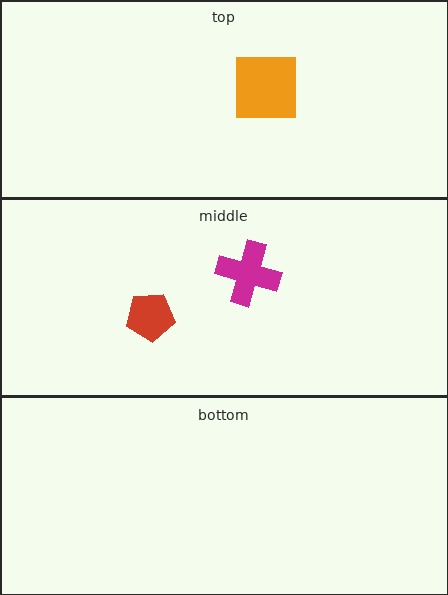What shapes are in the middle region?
The red pentagon, the magenta cross.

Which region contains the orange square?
The top region.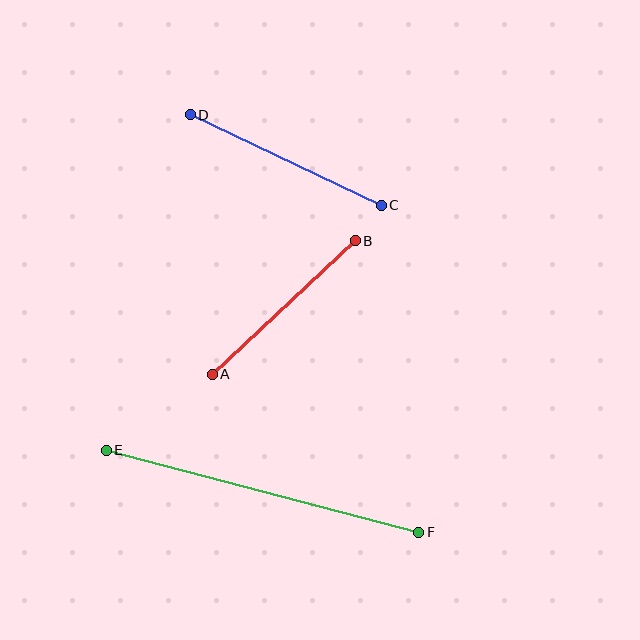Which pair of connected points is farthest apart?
Points E and F are farthest apart.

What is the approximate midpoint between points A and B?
The midpoint is at approximately (284, 308) pixels.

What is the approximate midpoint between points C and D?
The midpoint is at approximately (286, 160) pixels.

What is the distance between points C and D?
The distance is approximately 211 pixels.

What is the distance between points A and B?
The distance is approximately 195 pixels.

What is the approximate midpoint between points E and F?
The midpoint is at approximately (263, 491) pixels.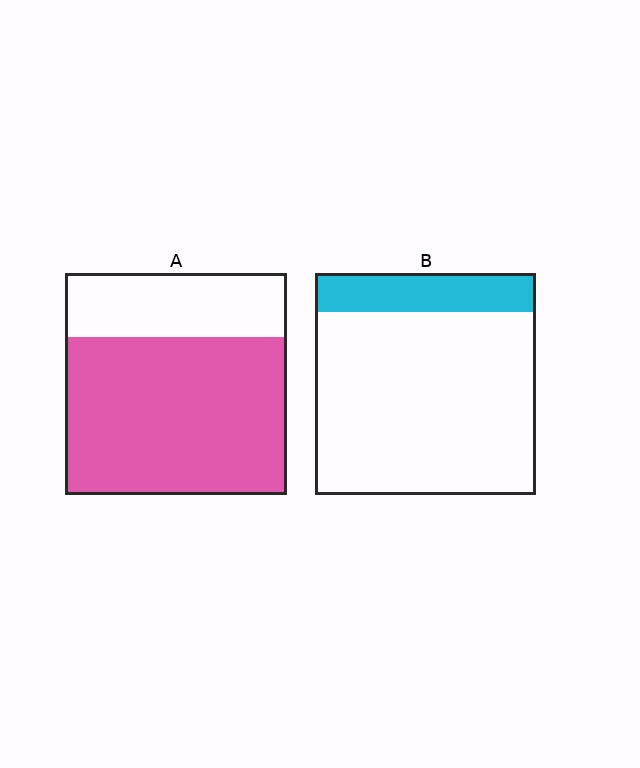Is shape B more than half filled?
No.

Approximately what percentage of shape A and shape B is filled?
A is approximately 70% and B is approximately 20%.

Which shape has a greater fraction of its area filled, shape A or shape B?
Shape A.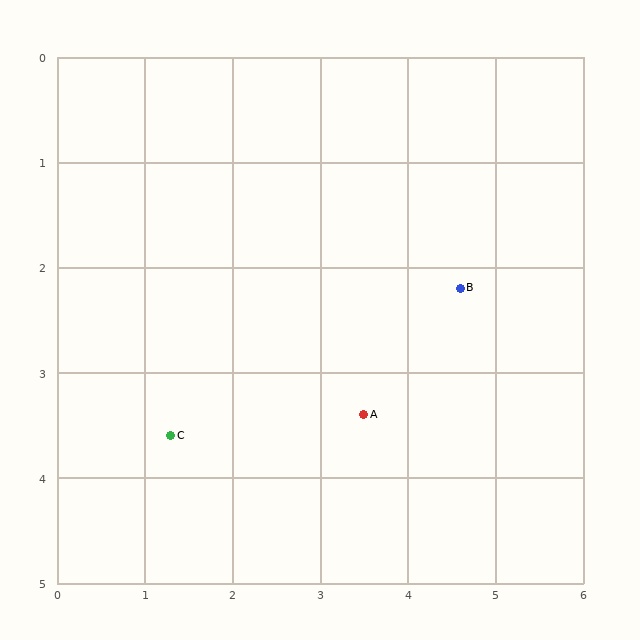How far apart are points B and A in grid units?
Points B and A are about 1.6 grid units apart.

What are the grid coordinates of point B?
Point B is at approximately (4.6, 2.2).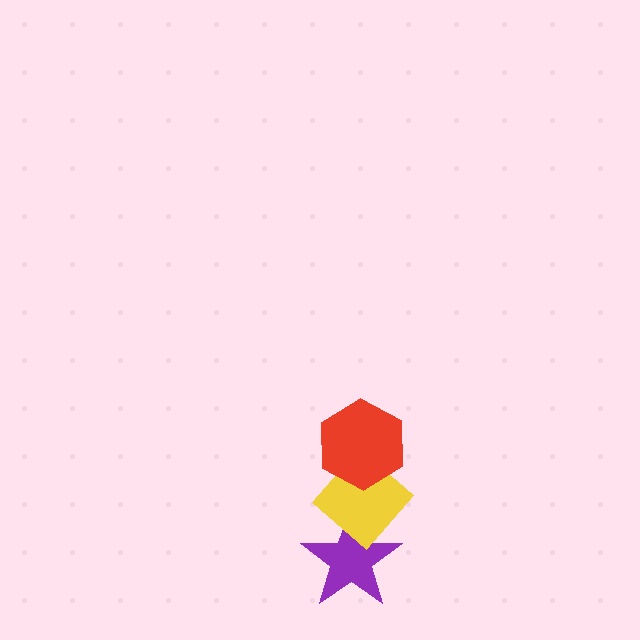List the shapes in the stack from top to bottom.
From top to bottom: the red hexagon, the yellow diamond, the purple star.